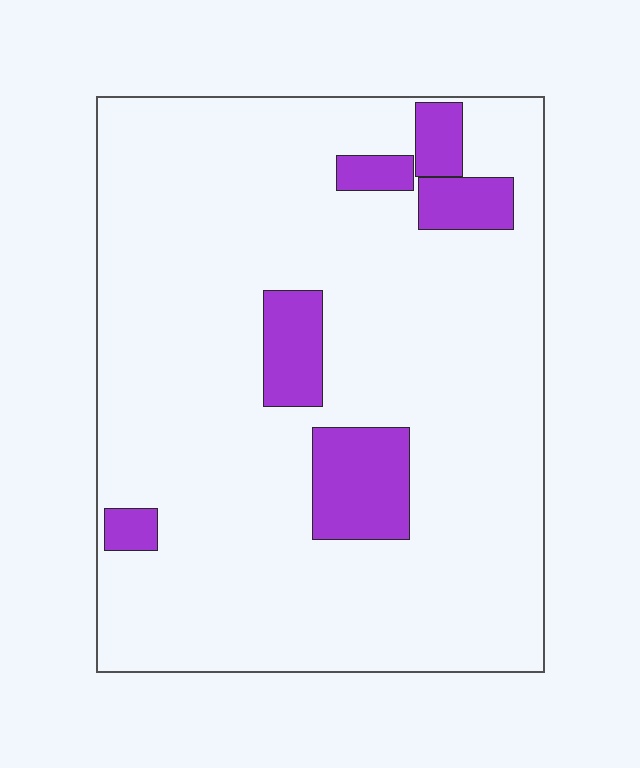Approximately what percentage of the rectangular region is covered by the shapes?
Approximately 10%.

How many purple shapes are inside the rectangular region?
6.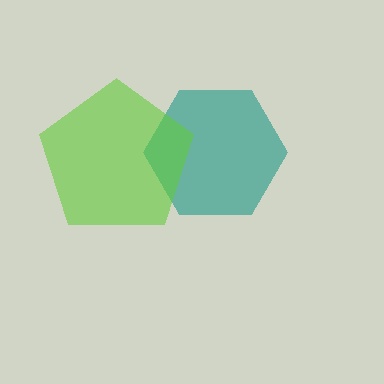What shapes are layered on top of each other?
The layered shapes are: a teal hexagon, a lime pentagon.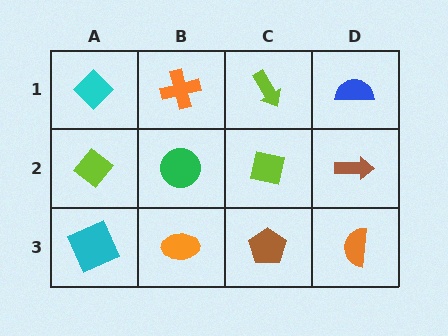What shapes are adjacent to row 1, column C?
A lime square (row 2, column C), an orange cross (row 1, column B), a blue semicircle (row 1, column D).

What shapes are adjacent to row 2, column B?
An orange cross (row 1, column B), an orange ellipse (row 3, column B), a lime diamond (row 2, column A), a lime square (row 2, column C).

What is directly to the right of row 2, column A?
A green circle.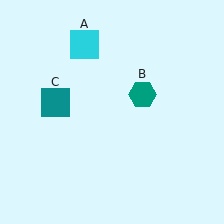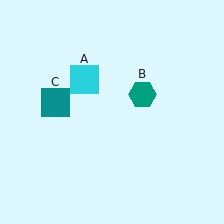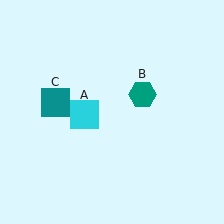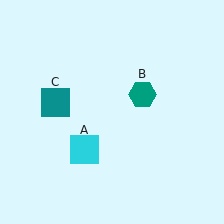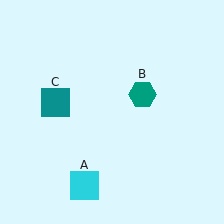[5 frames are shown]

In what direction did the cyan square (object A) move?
The cyan square (object A) moved down.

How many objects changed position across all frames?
1 object changed position: cyan square (object A).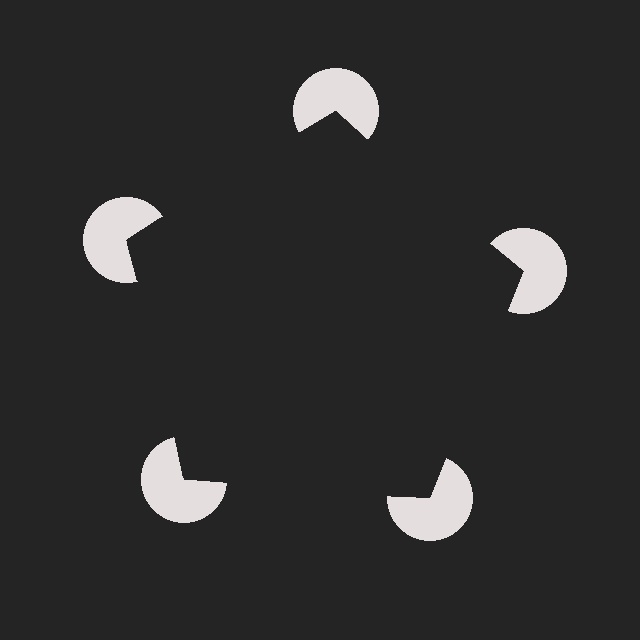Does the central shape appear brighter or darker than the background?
It typically appears slightly darker than the background, even though no actual brightness change is drawn.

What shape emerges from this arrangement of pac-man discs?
An illusory pentagon — its edges are inferred from the aligned wedge cuts in the pac-man discs, not physically drawn.